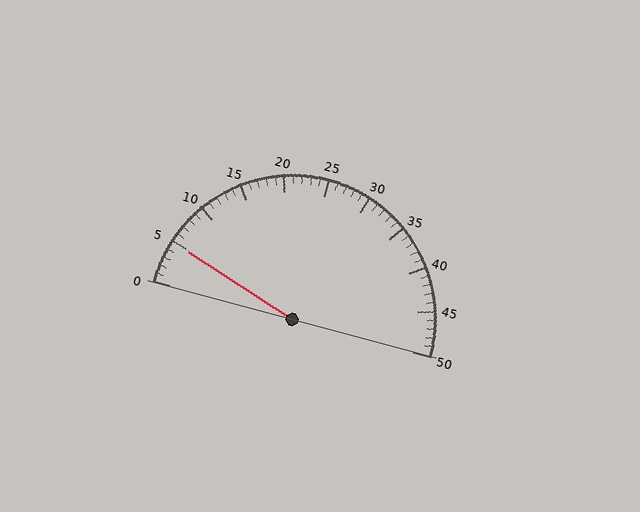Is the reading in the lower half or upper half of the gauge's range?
The reading is in the lower half of the range (0 to 50).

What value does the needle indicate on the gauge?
The needle indicates approximately 5.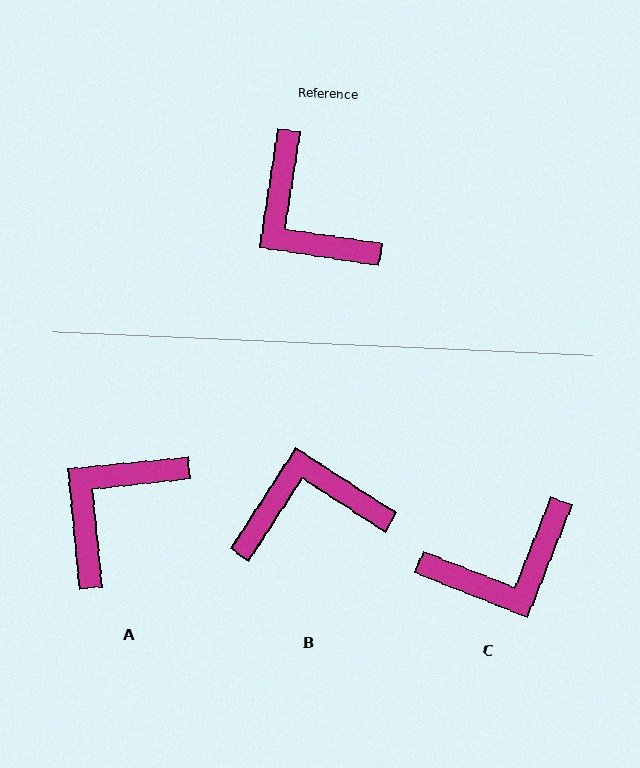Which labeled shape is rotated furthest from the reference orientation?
B, about 114 degrees away.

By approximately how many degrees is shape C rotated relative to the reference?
Approximately 77 degrees counter-clockwise.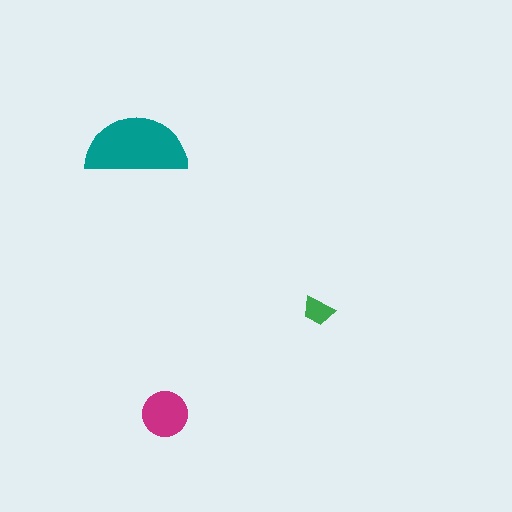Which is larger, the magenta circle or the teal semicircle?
The teal semicircle.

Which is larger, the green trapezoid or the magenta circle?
The magenta circle.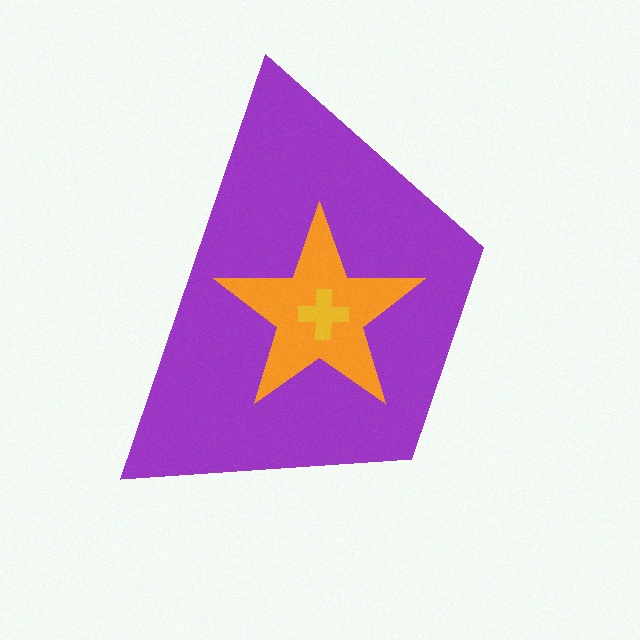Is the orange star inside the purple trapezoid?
Yes.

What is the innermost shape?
The yellow cross.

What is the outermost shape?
The purple trapezoid.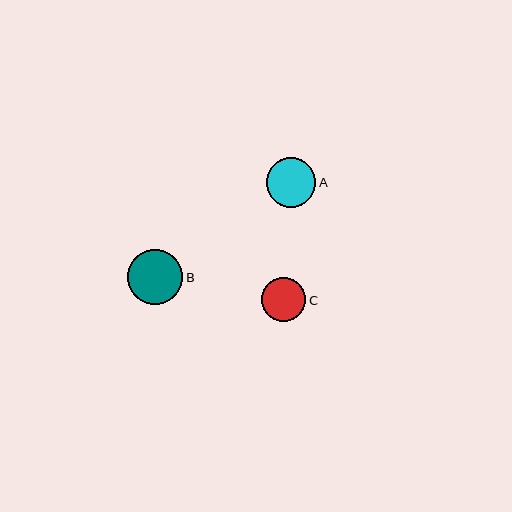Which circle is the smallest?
Circle C is the smallest with a size of approximately 45 pixels.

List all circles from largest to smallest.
From largest to smallest: B, A, C.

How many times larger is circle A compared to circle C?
Circle A is approximately 1.1 times the size of circle C.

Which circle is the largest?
Circle B is the largest with a size of approximately 55 pixels.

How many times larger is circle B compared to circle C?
Circle B is approximately 1.2 times the size of circle C.